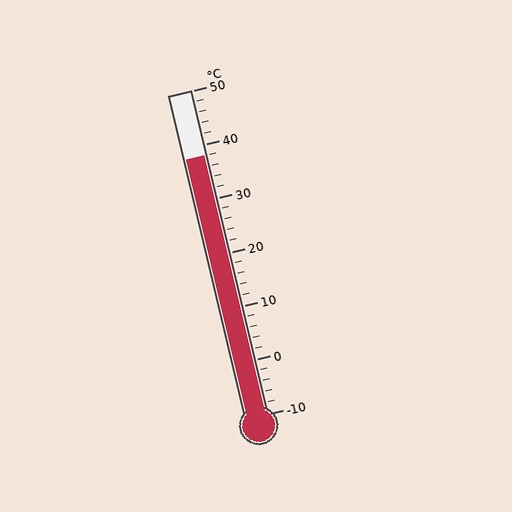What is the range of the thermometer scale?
The thermometer scale ranges from -10°C to 50°C.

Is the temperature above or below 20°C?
The temperature is above 20°C.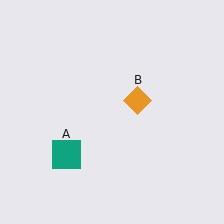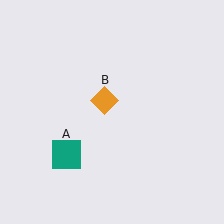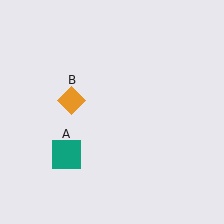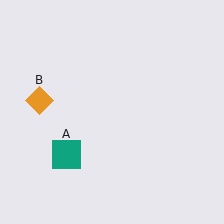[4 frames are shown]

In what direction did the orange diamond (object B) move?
The orange diamond (object B) moved left.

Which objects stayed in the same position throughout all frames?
Teal square (object A) remained stationary.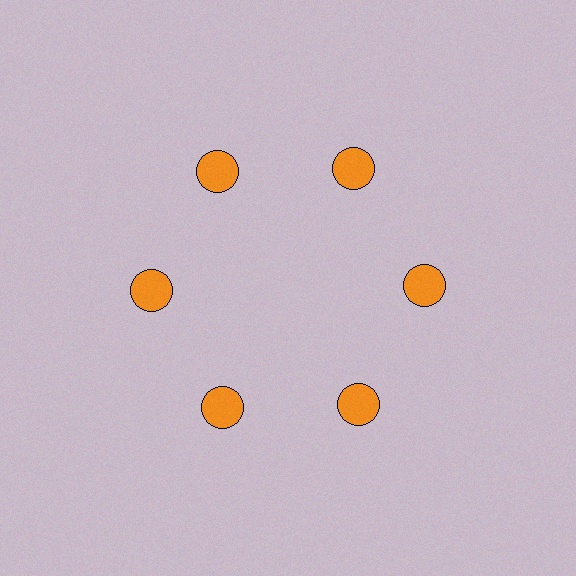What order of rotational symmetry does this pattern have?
This pattern has 6-fold rotational symmetry.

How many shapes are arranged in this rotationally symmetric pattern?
There are 6 shapes, arranged in 6 groups of 1.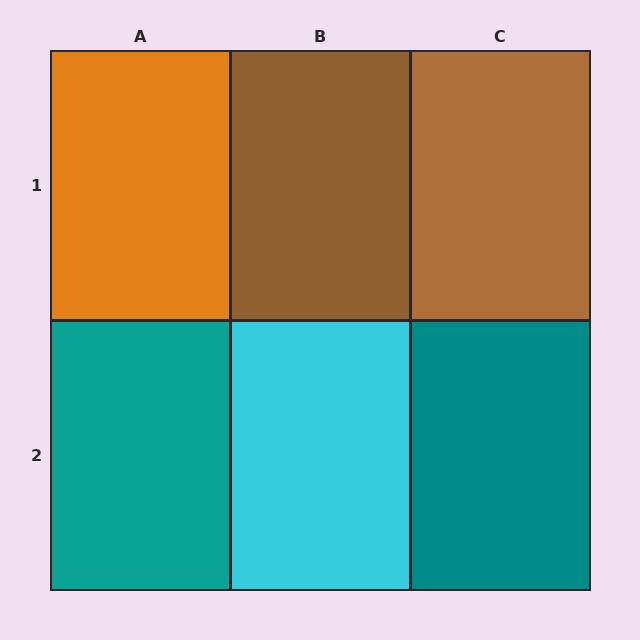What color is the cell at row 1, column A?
Orange.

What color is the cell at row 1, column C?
Brown.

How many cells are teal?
2 cells are teal.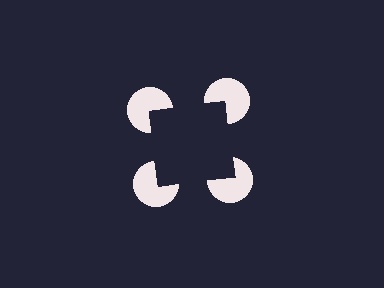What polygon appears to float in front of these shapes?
An illusory square — its edges are inferred from the aligned wedge cuts in the pac-man discs, not physically drawn.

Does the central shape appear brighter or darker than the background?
It typically appears slightly darker than the background, even though no actual brightness change is drawn.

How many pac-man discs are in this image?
There are 4 — one at each vertex of the illusory square.